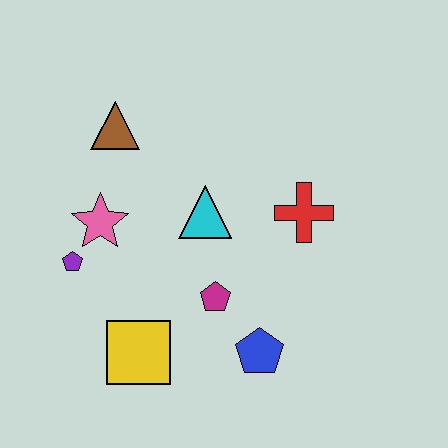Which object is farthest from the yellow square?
The brown triangle is farthest from the yellow square.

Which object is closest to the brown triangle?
The pink star is closest to the brown triangle.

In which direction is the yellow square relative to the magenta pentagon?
The yellow square is to the left of the magenta pentagon.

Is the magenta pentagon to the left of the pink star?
No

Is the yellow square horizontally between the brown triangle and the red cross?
Yes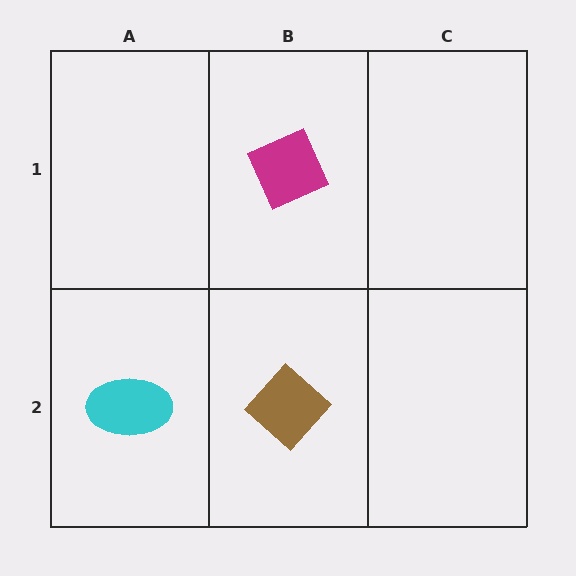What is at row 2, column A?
A cyan ellipse.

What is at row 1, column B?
A magenta diamond.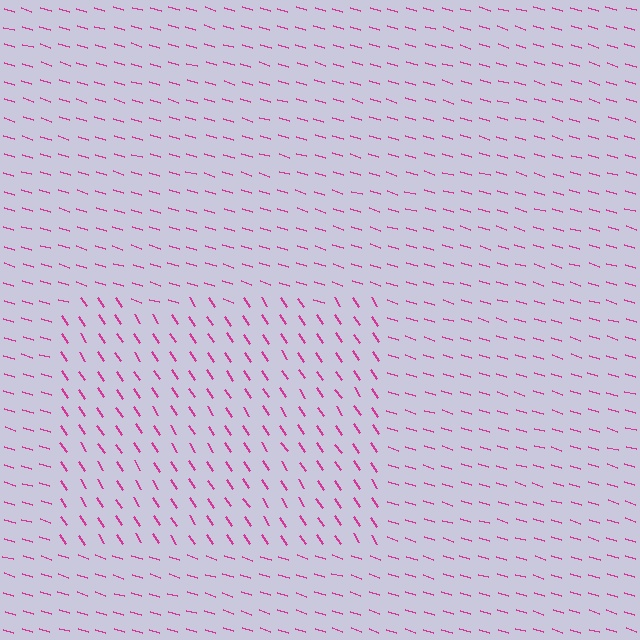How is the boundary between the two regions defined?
The boundary is defined purely by a change in line orientation (approximately 39 degrees difference). All lines are the same color and thickness.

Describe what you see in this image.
The image is filled with small magenta line segments. A rectangle region in the image has lines oriented differently from the surrounding lines, creating a visible texture boundary.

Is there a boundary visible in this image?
Yes, there is a texture boundary formed by a change in line orientation.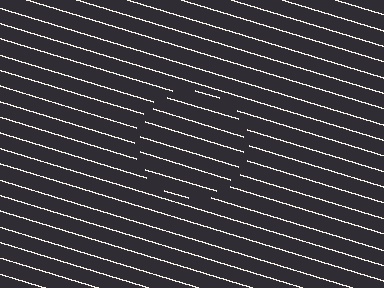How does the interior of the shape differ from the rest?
The interior of the shape contains the same grating, shifted by half a period — the contour is defined by the phase discontinuity where line-ends from the inner and outer gratings abut.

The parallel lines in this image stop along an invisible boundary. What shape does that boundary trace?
An illusory circle. The interior of the shape contains the same grating, shifted by half a period — the contour is defined by the phase discontinuity where line-ends from the inner and outer gratings abut.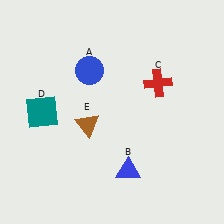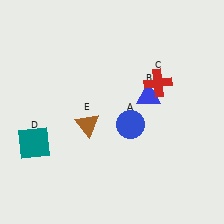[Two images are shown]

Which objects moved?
The objects that moved are: the blue circle (A), the blue triangle (B), the teal square (D).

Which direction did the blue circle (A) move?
The blue circle (A) moved down.